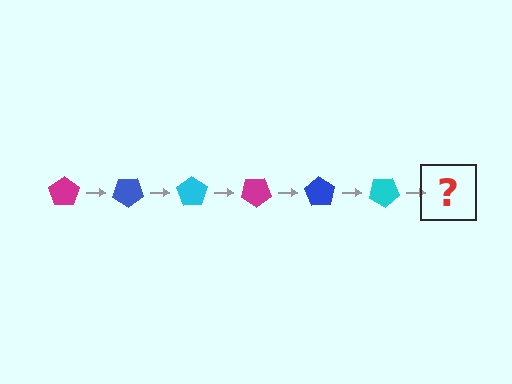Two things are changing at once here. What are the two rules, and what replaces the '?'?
The two rules are that it rotates 35 degrees each step and the color cycles through magenta, blue, and cyan. The '?' should be a magenta pentagon, rotated 210 degrees from the start.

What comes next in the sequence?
The next element should be a magenta pentagon, rotated 210 degrees from the start.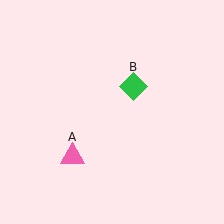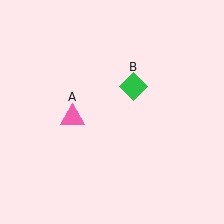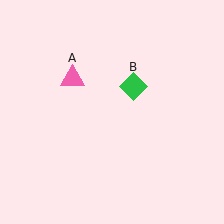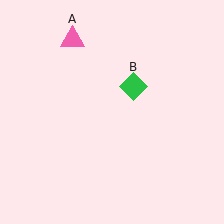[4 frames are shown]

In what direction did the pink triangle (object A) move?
The pink triangle (object A) moved up.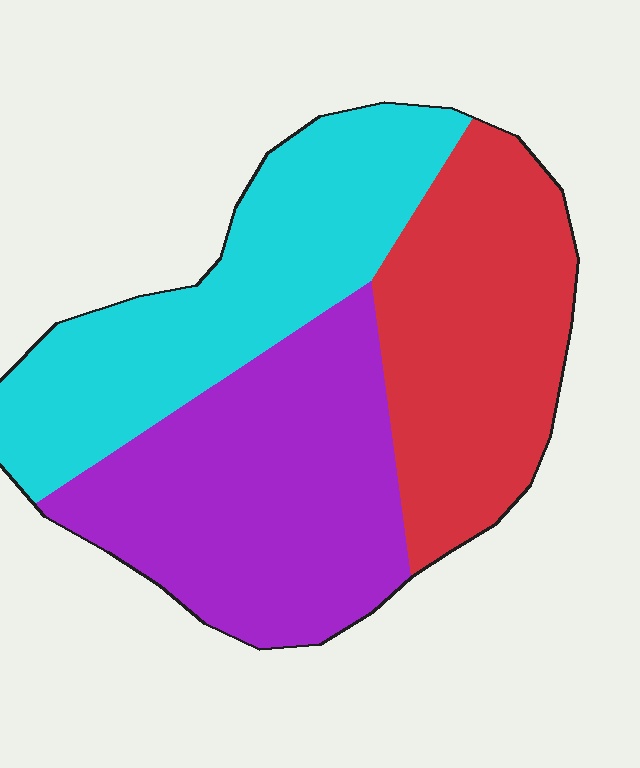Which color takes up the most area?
Purple, at roughly 35%.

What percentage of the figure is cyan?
Cyan covers about 35% of the figure.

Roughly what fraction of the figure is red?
Red takes up about one third (1/3) of the figure.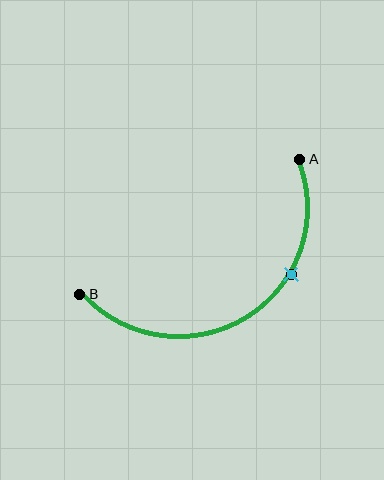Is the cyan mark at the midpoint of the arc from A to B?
No. The cyan mark lies on the arc but is closer to endpoint A. The arc midpoint would be at the point on the curve equidistant along the arc from both A and B.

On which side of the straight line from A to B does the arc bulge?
The arc bulges below the straight line connecting A and B.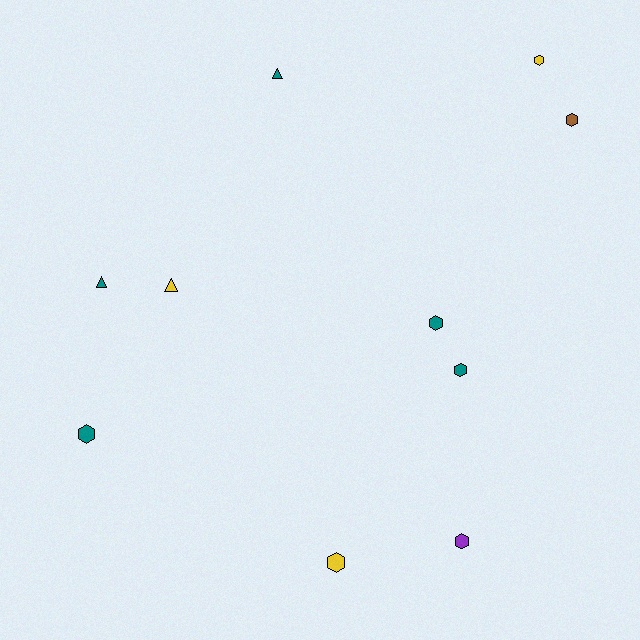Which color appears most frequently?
Teal, with 5 objects.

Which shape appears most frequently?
Hexagon, with 7 objects.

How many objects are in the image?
There are 10 objects.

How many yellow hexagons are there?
There are 2 yellow hexagons.